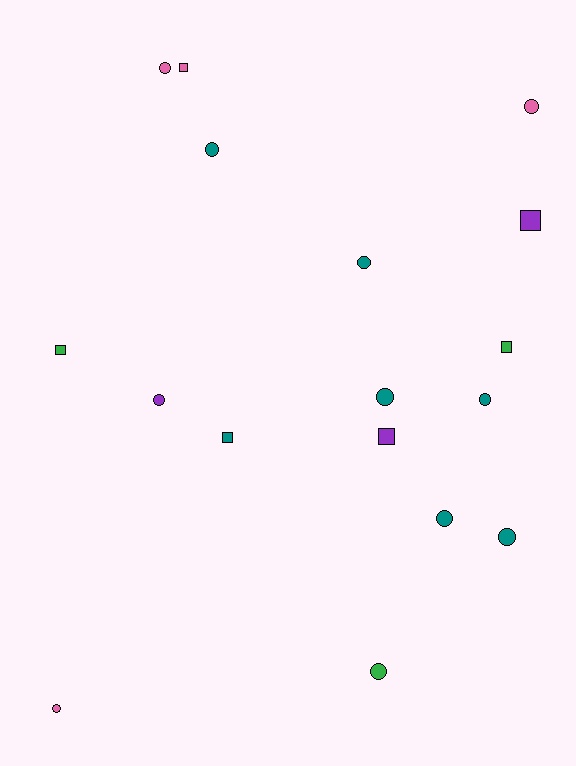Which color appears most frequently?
Teal, with 7 objects.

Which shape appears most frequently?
Circle, with 11 objects.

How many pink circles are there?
There are 3 pink circles.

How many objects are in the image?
There are 17 objects.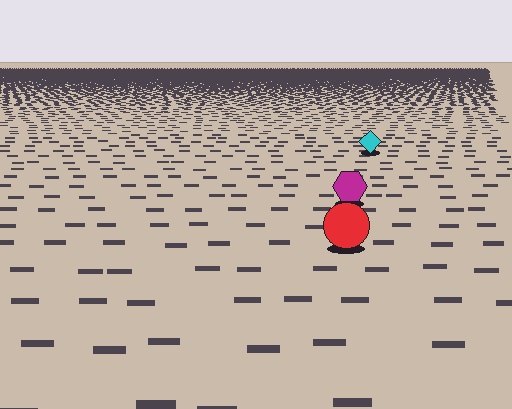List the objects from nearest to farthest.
From nearest to farthest: the red circle, the magenta hexagon, the cyan diamond.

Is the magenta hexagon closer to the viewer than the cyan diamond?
Yes. The magenta hexagon is closer — you can tell from the texture gradient: the ground texture is coarser near it.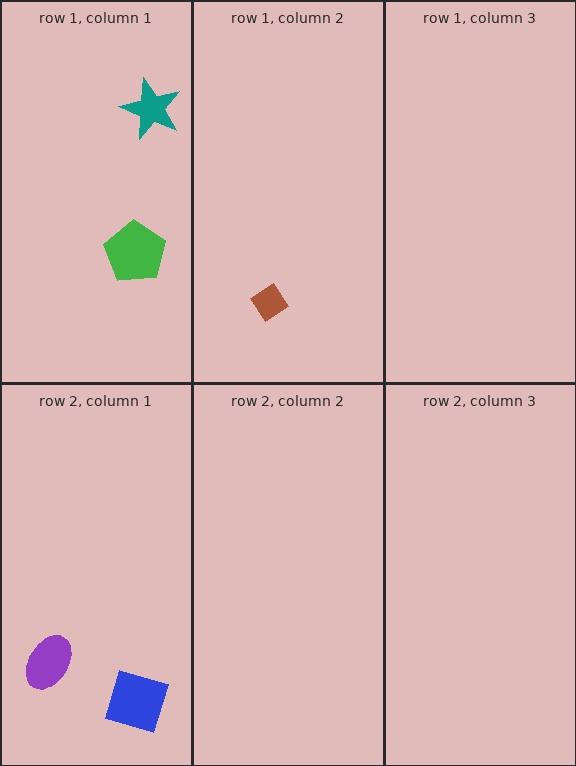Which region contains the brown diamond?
The row 1, column 2 region.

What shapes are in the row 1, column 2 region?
The brown diamond.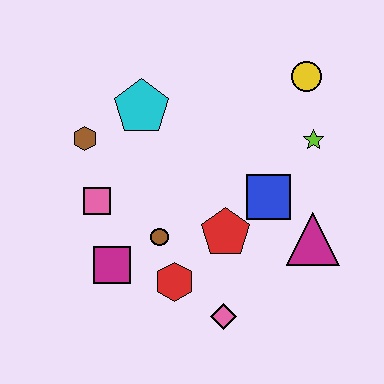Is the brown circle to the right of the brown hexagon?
Yes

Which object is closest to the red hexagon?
The brown circle is closest to the red hexagon.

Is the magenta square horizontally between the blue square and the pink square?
Yes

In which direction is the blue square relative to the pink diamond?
The blue square is above the pink diamond.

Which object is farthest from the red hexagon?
The yellow circle is farthest from the red hexagon.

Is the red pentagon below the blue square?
Yes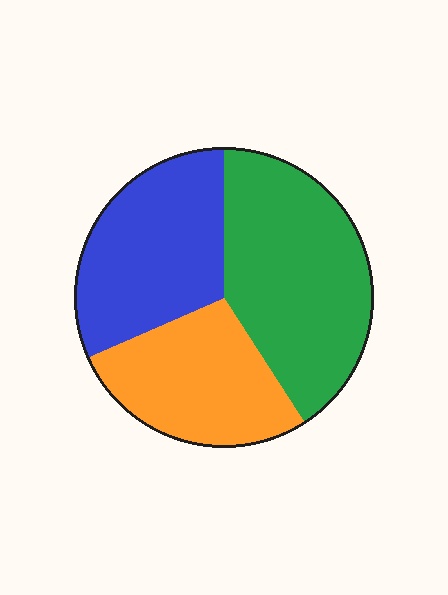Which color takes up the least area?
Orange, at roughly 25%.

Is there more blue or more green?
Green.